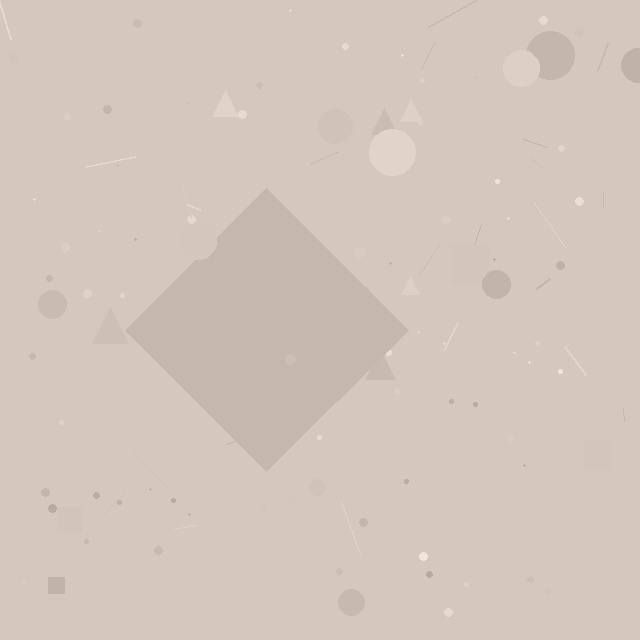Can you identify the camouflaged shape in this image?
The camouflaged shape is a diamond.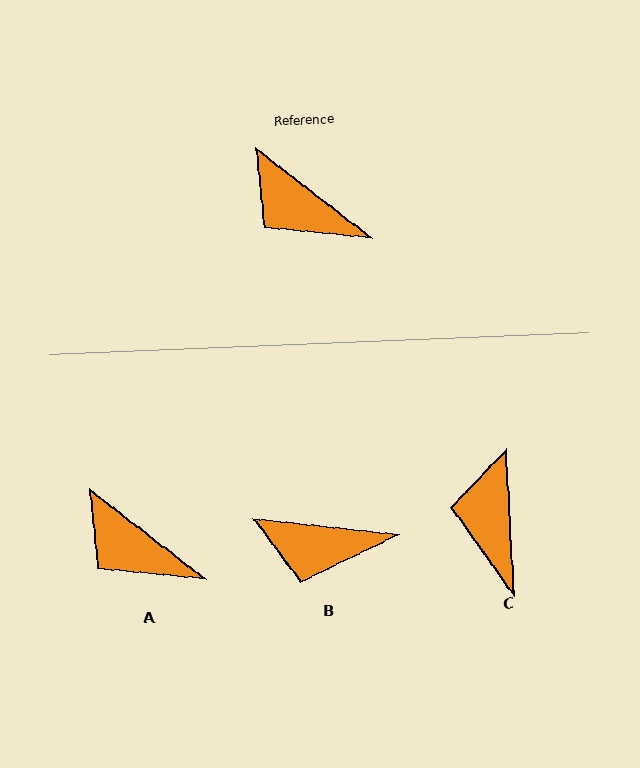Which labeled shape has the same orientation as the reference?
A.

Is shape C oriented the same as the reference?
No, it is off by about 49 degrees.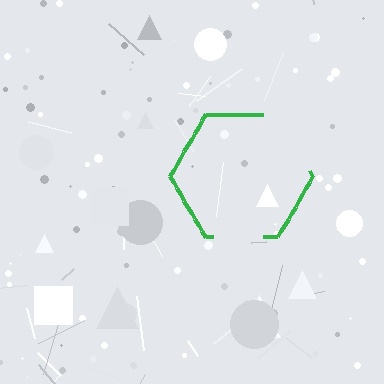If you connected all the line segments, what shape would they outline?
They would outline a hexagon.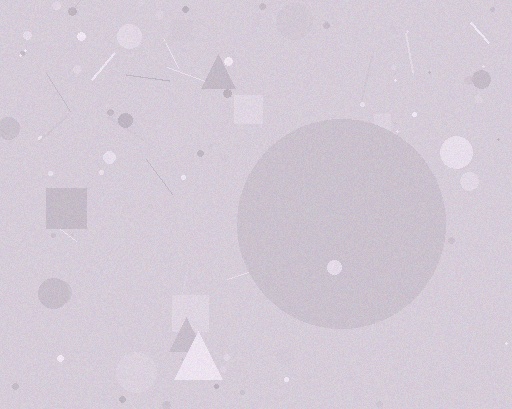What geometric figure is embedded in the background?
A circle is embedded in the background.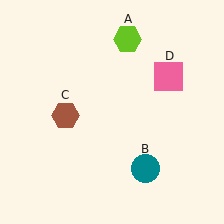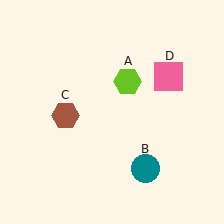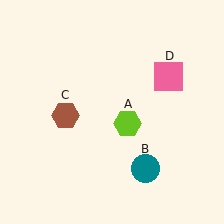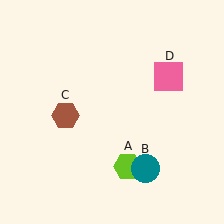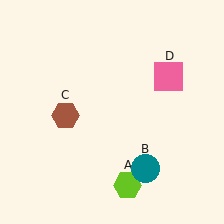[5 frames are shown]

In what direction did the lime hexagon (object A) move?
The lime hexagon (object A) moved down.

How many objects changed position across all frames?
1 object changed position: lime hexagon (object A).